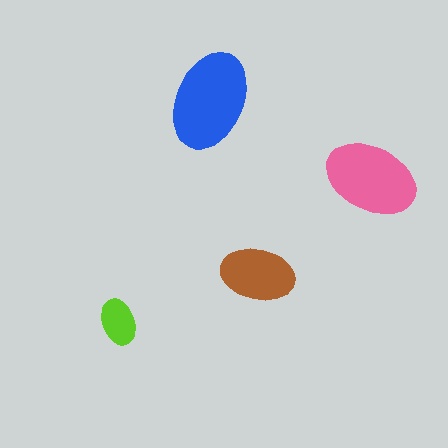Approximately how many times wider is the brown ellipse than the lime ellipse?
About 1.5 times wider.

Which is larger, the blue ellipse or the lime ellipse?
The blue one.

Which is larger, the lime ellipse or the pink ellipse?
The pink one.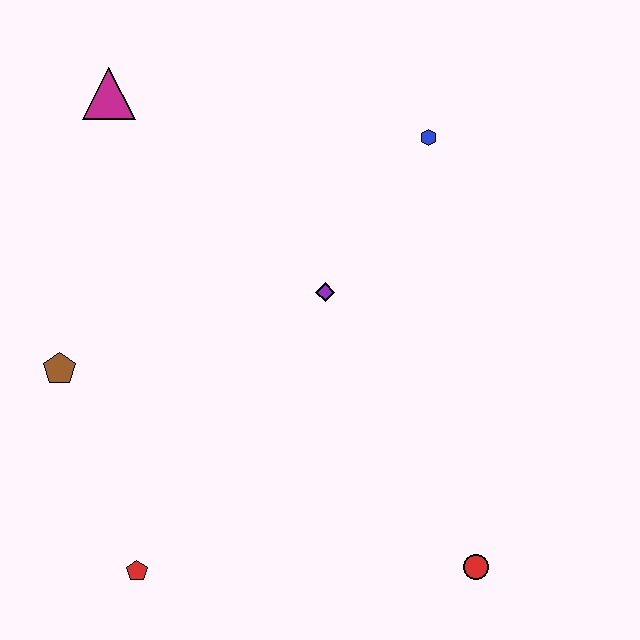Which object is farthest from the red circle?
The magenta triangle is farthest from the red circle.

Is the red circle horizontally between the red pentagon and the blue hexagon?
No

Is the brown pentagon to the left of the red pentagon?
Yes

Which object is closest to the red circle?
The purple diamond is closest to the red circle.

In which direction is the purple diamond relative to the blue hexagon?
The purple diamond is below the blue hexagon.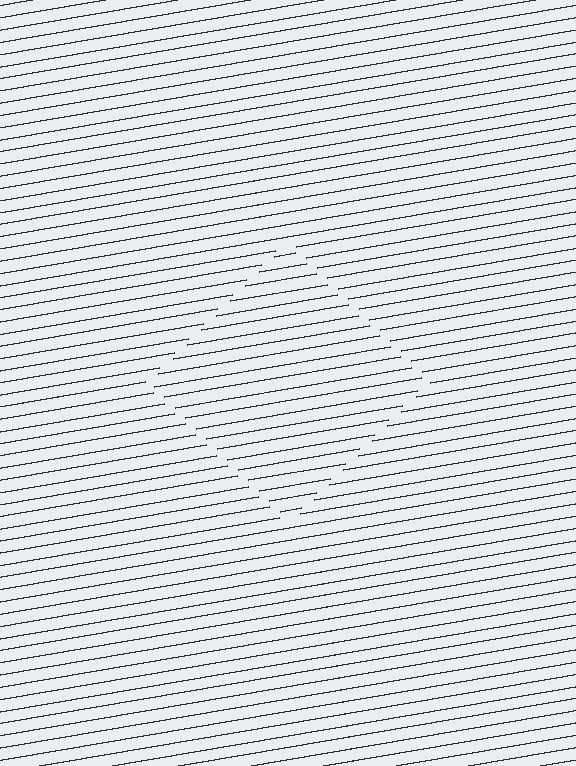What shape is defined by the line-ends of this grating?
An illusory square. The interior of the shape contains the same grating, shifted by half a period — the contour is defined by the phase discontinuity where line-ends from the inner and outer gratings abut.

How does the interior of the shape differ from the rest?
The interior of the shape contains the same grating, shifted by half a period — the contour is defined by the phase discontinuity where line-ends from the inner and outer gratings abut.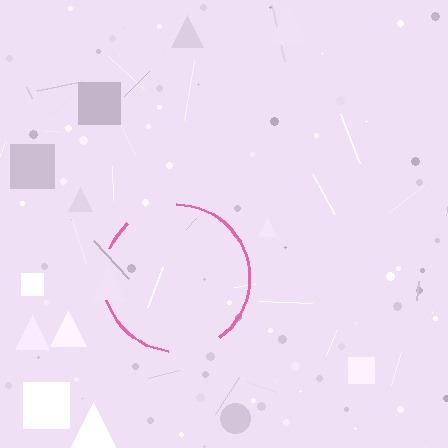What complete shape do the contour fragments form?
The contour fragments form a circle.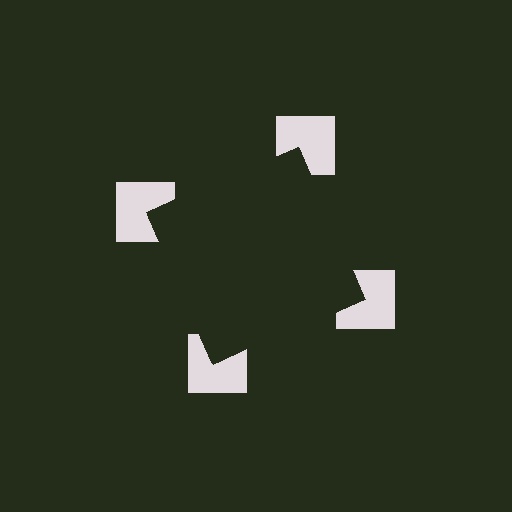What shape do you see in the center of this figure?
An illusory square — its edges are inferred from the aligned wedge cuts in the notched squares, not physically drawn.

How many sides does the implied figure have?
4 sides.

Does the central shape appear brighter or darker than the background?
It typically appears slightly darker than the background, even though no actual brightness change is drawn.